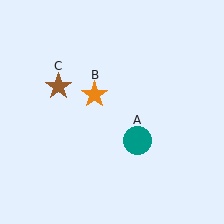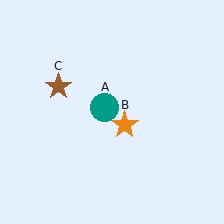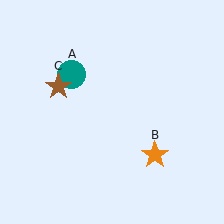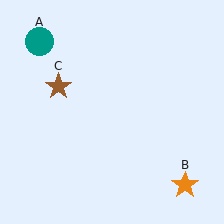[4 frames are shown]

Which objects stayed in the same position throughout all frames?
Brown star (object C) remained stationary.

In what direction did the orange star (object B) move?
The orange star (object B) moved down and to the right.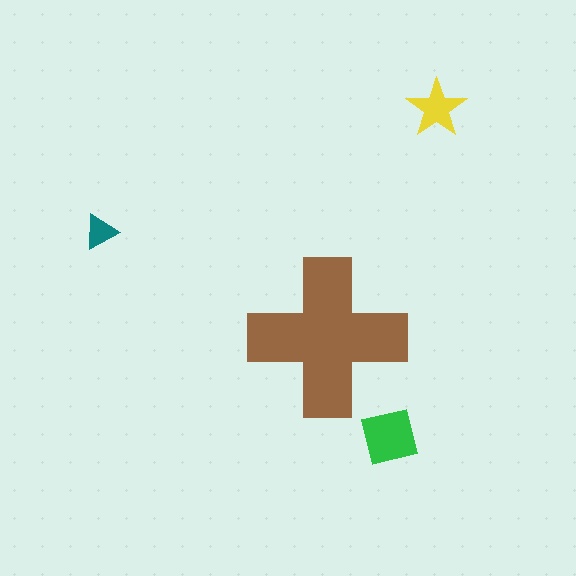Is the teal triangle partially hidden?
No, the teal triangle is fully visible.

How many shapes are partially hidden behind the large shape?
0 shapes are partially hidden.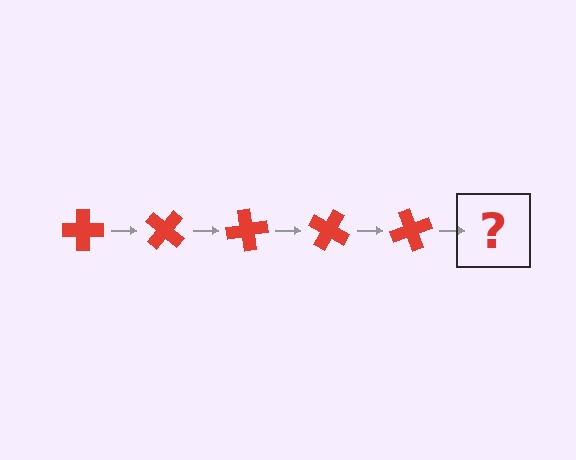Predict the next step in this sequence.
The next step is a red cross rotated 200 degrees.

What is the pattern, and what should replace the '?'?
The pattern is that the cross rotates 40 degrees each step. The '?' should be a red cross rotated 200 degrees.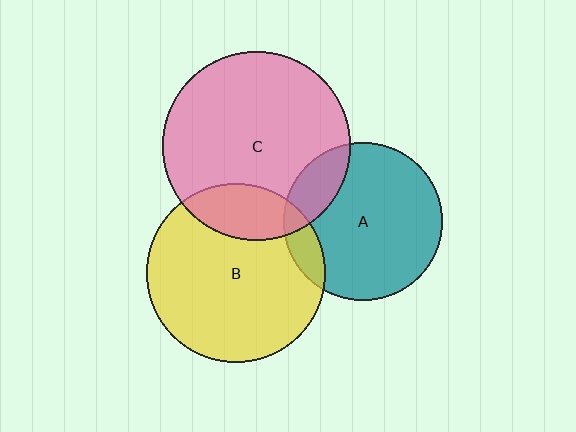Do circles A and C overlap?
Yes.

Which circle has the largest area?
Circle C (pink).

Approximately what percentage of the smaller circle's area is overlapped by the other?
Approximately 15%.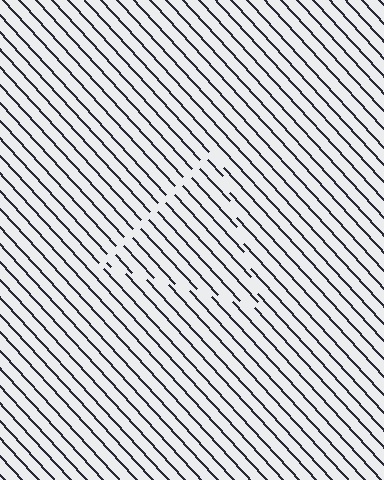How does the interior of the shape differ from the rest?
The interior of the shape contains the same grating, shifted by half a period — the contour is defined by the phase discontinuity where line-ends from the inner and outer gratings abut.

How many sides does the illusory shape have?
3 sides — the line-ends trace a triangle.